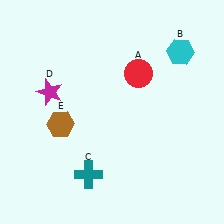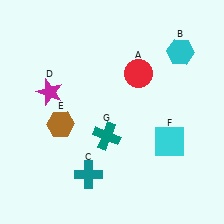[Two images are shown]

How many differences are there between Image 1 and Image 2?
There are 2 differences between the two images.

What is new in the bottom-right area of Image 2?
A cyan square (F) was added in the bottom-right area of Image 2.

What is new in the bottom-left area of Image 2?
A teal cross (G) was added in the bottom-left area of Image 2.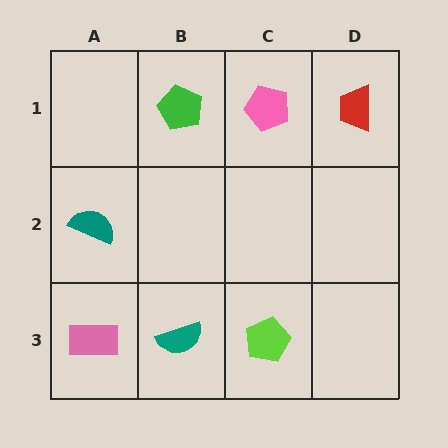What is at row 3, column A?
A pink rectangle.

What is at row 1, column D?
A red trapezoid.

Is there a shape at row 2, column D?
No, that cell is empty.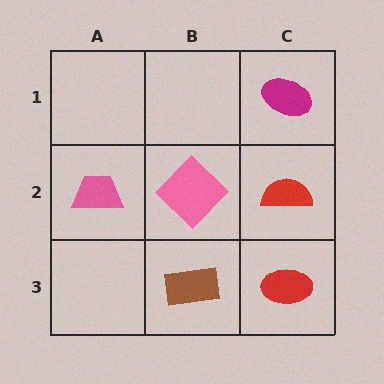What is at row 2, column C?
A red semicircle.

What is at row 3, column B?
A brown rectangle.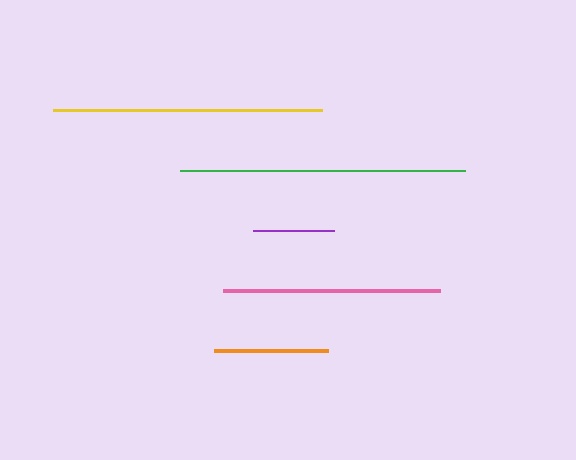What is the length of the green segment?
The green segment is approximately 285 pixels long.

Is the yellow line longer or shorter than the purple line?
The yellow line is longer than the purple line.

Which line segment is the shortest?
The purple line is the shortest at approximately 81 pixels.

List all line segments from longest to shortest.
From longest to shortest: green, yellow, pink, orange, purple.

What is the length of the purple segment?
The purple segment is approximately 81 pixels long.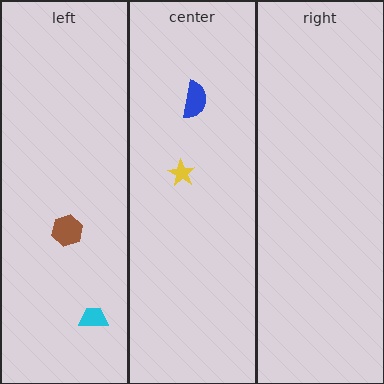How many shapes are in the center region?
2.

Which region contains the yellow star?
The center region.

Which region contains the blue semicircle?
The center region.